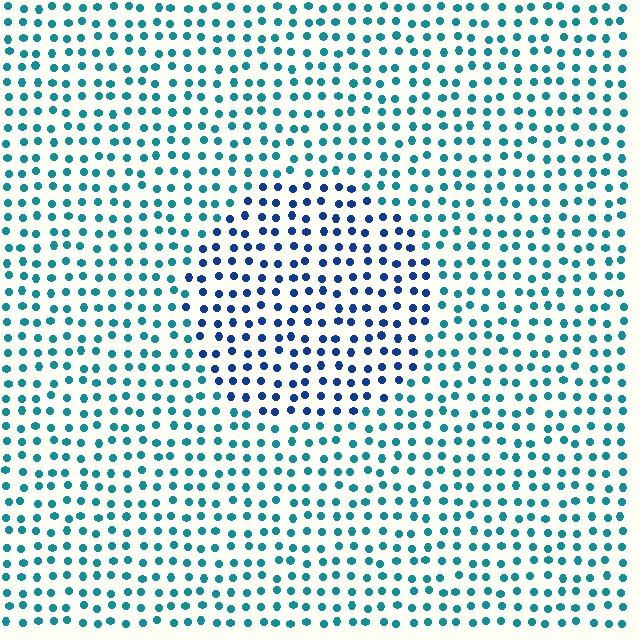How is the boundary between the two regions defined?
The boundary is defined purely by a slight shift in hue (about 39 degrees). Spacing, size, and orientation are identical on both sides.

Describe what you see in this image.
The image is filled with small teal elements in a uniform arrangement. A circle-shaped region is visible where the elements are tinted to a slightly different hue, forming a subtle color boundary.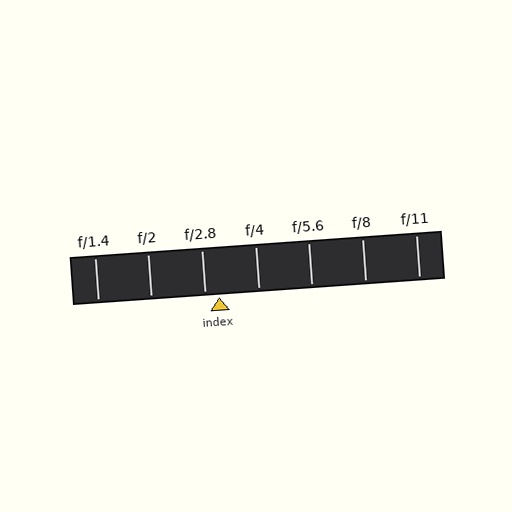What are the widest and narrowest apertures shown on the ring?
The widest aperture shown is f/1.4 and the narrowest is f/11.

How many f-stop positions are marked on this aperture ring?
There are 7 f-stop positions marked.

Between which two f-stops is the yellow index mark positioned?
The index mark is between f/2.8 and f/4.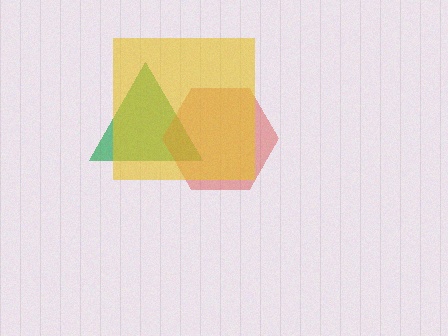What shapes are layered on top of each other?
The layered shapes are: a green triangle, a red hexagon, a yellow square.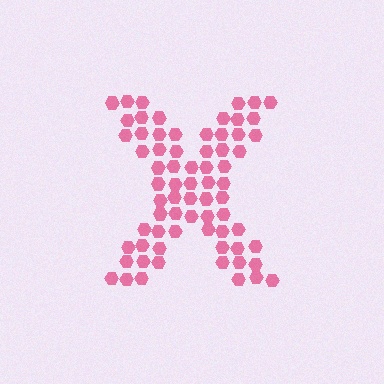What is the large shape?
The large shape is the letter X.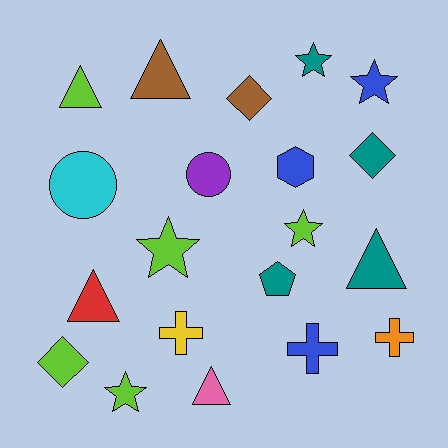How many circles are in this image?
There are 2 circles.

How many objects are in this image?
There are 20 objects.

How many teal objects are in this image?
There are 4 teal objects.